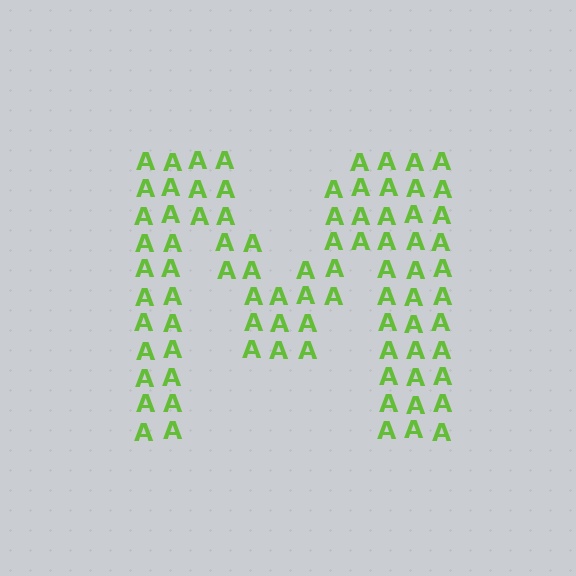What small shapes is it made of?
It is made of small letter A's.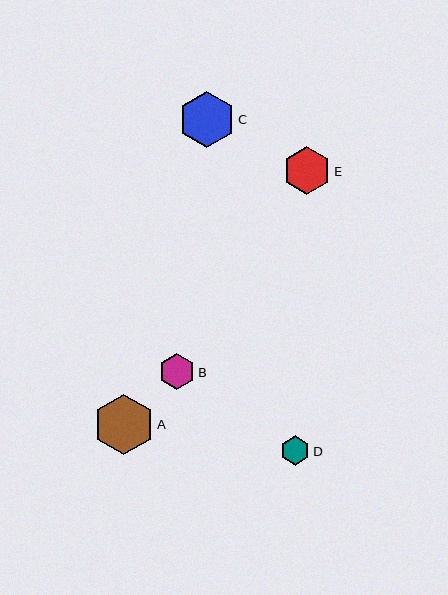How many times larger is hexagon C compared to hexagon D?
Hexagon C is approximately 1.9 times the size of hexagon D.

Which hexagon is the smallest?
Hexagon D is the smallest with a size of approximately 30 pixels.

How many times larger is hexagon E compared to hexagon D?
Hexagon E is approximately 1.6 times the size of hexagon D.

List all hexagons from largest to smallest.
From largest to smallest: A, C, E, B, D.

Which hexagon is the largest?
Hexagon A is the largest with a size of approximately 61 pixels.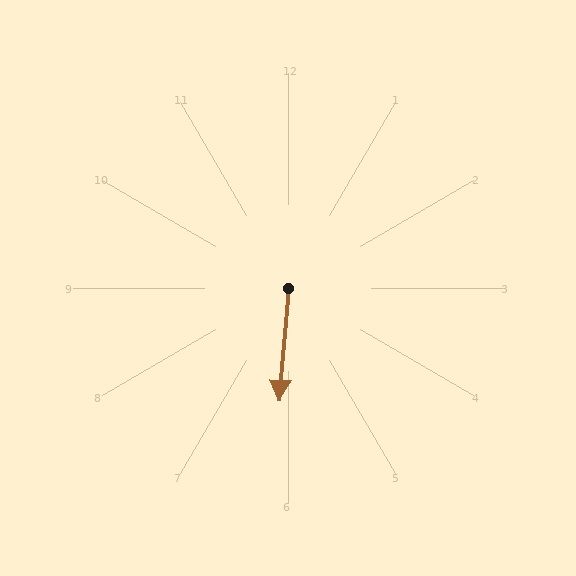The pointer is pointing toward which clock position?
Roughly 6 o'clock.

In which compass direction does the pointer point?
South.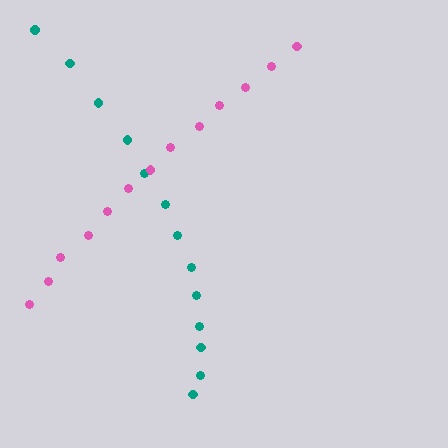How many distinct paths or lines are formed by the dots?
There are 2 distinct paths.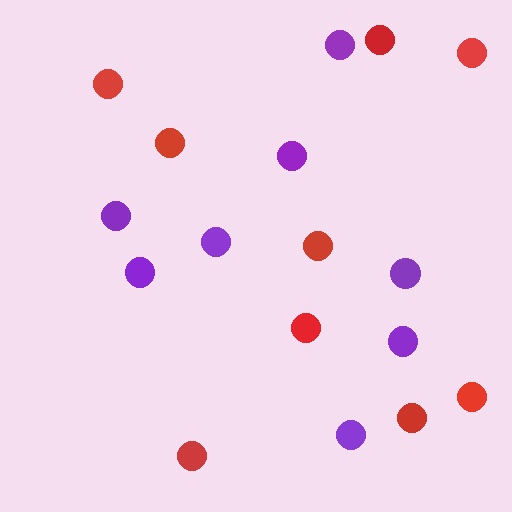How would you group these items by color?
There are 2 groups: one group of red circles (9) and one group of purple circles (8).